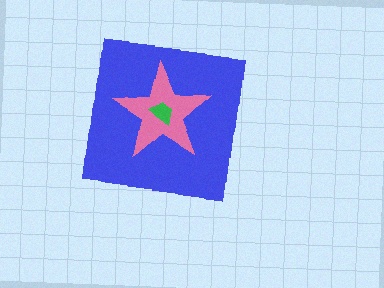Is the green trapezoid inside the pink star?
Yes.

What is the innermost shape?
The green trapezoid.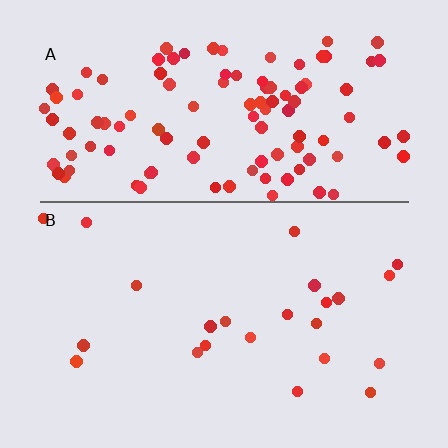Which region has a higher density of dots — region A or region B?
A (the top).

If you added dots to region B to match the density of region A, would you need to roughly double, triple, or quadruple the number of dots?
Approximately quadruple.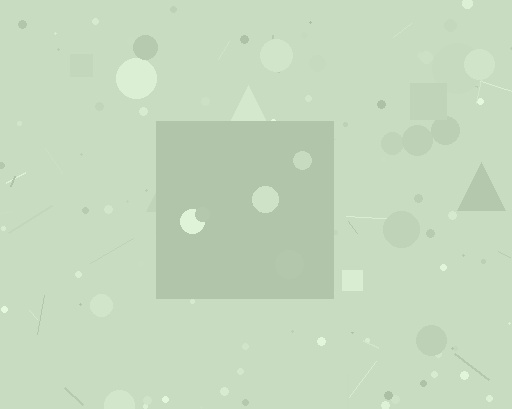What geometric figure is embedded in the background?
A square is embedded in the background.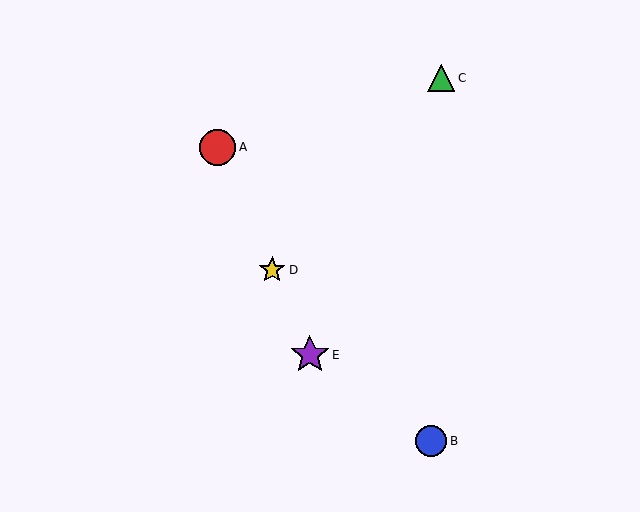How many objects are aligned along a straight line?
3 objects (A, D, E) are aligned along a straight line.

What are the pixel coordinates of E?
Object E is at (310, 355).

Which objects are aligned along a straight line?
Objects A, D, E are aligned along a straight line.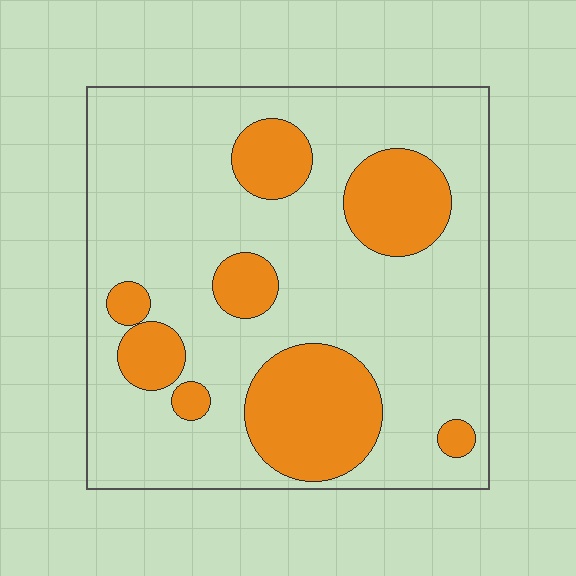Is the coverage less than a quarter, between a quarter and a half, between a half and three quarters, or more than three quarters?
Between a quarter and a half.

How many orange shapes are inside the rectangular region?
8.